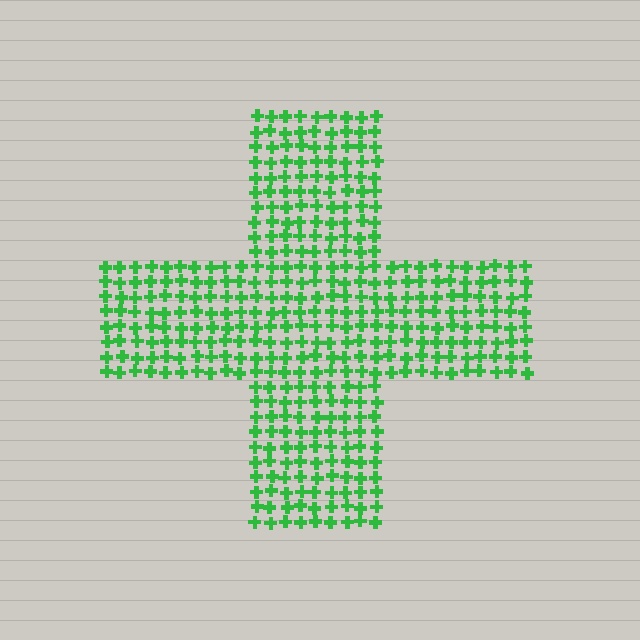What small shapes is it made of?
It is made of small crosses.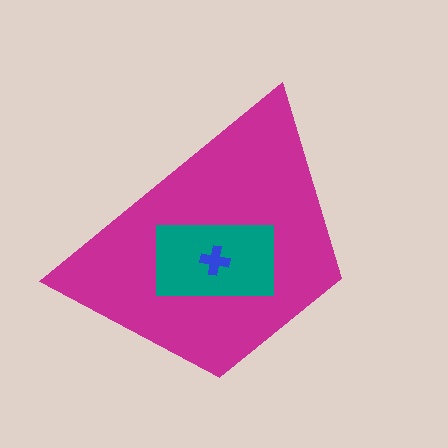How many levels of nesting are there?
3.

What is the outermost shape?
The magenta trapezoid.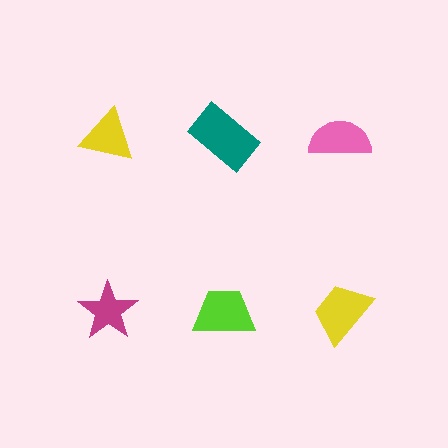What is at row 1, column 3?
A pink semicircle.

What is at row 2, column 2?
A lime trapezoid.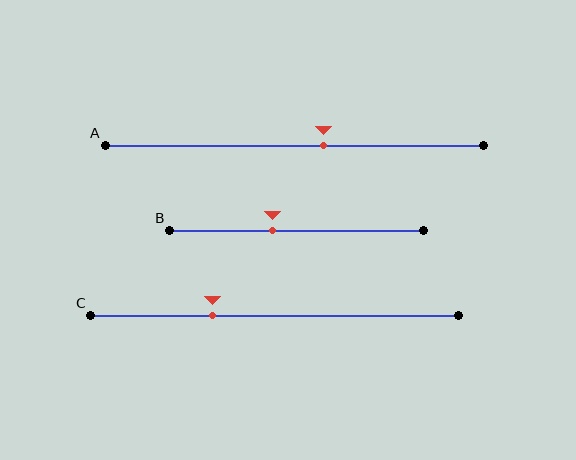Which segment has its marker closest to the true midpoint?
Segment A has its marker closest to the true midpoint.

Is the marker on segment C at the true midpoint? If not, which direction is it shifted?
No, the marker on segment C is shifted to the left by about 17% of the segment length.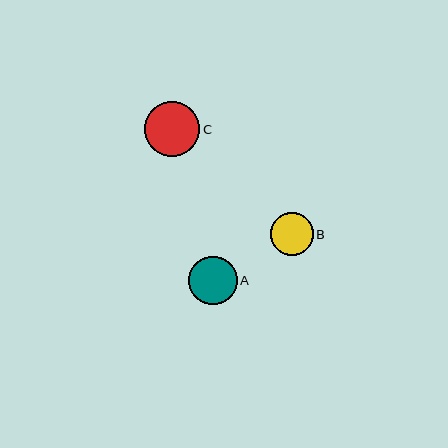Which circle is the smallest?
Circle B is the smallest with a size of approximately 43 pixels.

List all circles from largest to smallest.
From largest to smallest: C, A, B.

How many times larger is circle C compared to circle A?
Circle C is approximately 1.1 times the size of circle A.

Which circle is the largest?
Circle C is the largest with a size of approximately 55 pixels.